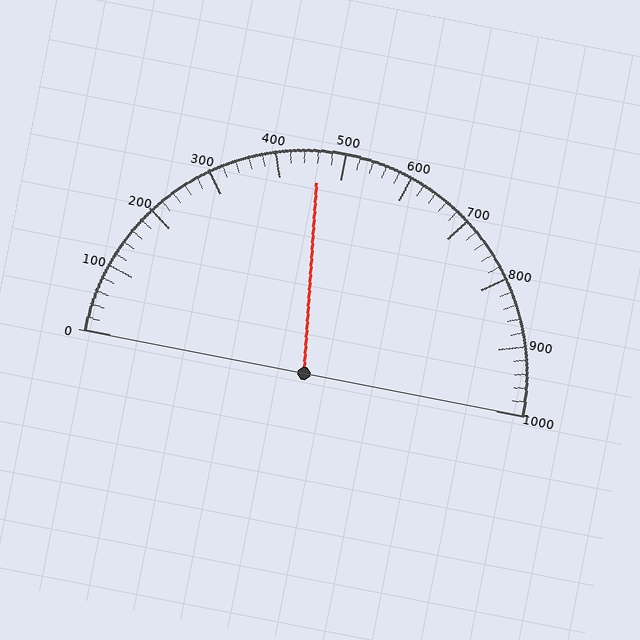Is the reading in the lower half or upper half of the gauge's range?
The reading is in the lower half of the range (0 to 1000).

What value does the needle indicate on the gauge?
The needle indicates approximately 460.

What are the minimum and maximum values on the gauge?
The gauge ranges from 0 to 1000.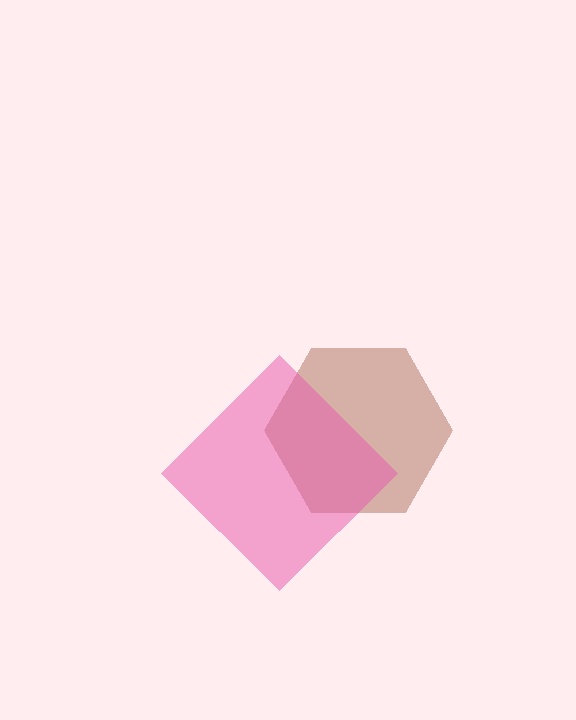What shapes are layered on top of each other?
The layered shapes are: a brown hexagon, a pink diamond.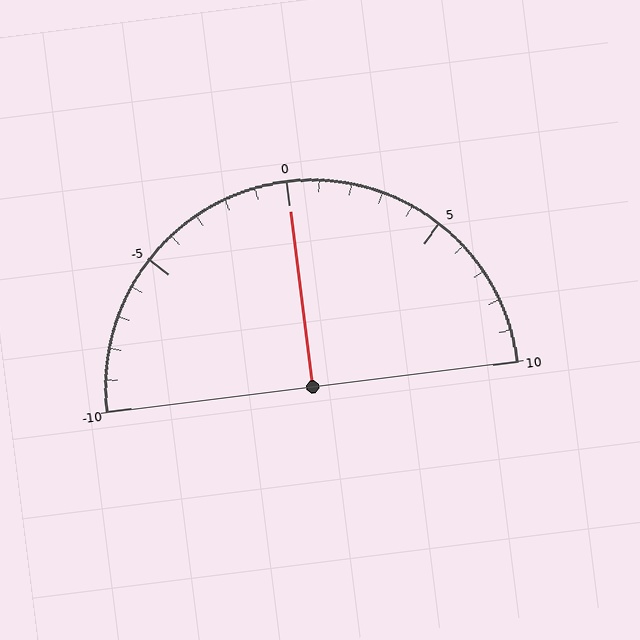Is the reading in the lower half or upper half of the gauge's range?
The reading is in the upper half of the range (-10 to 10).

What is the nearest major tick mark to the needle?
The nearest major tick mark is 0.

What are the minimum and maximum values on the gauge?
The gauge ranges from -10 to 10.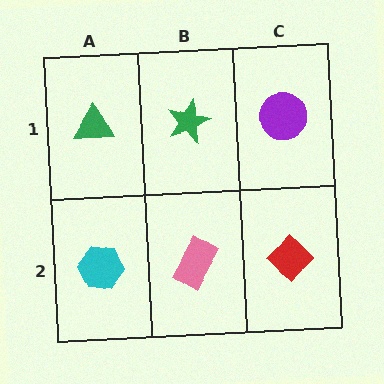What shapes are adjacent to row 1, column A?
A cyan hexagon (row 2, column A), a green star (row 1, column B).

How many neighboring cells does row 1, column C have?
2.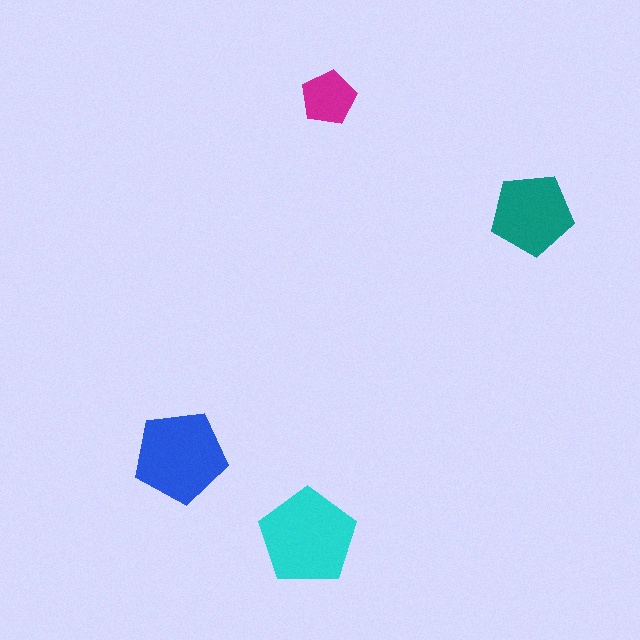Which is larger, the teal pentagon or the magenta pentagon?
The teal one.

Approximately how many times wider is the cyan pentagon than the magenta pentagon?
About 2 times wider.